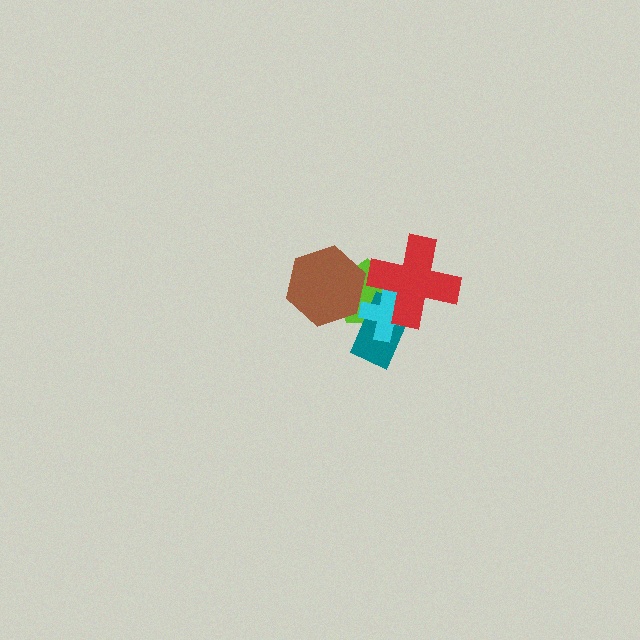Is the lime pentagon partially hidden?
Yes, it is partially covered by another shape.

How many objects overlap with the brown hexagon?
1 object overlaps with the brown hexagon.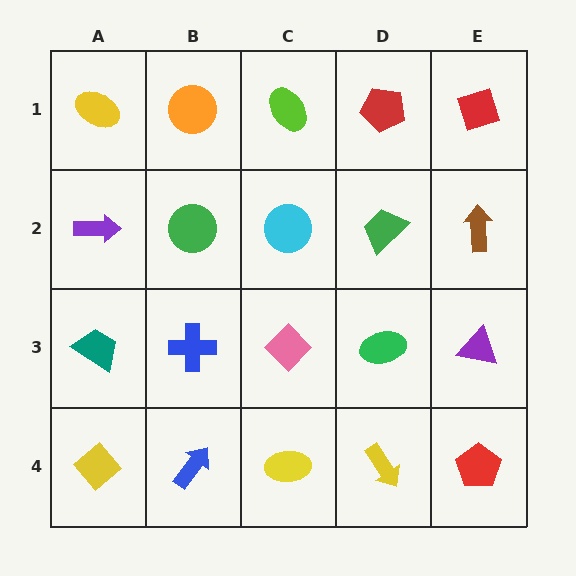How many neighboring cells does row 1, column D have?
3.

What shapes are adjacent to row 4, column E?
A purple triangle (row 3, column E), a yellow arrow (row 4, column D).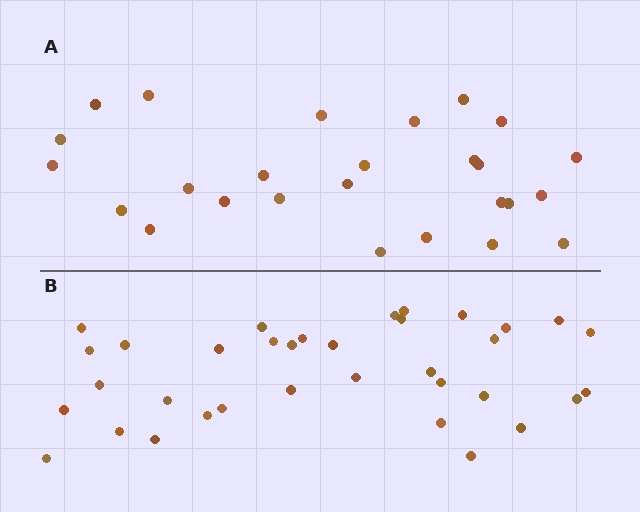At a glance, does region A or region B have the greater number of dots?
Region B (the bottom region) has more dots.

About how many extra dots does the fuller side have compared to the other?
Region B has roughly 8 or so more dots than region A.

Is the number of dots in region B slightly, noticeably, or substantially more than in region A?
Region B has noticeably more, but not dramatically so. The ratio is roughly 1.3 to 1.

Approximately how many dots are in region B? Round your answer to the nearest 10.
About 40 dots. (The exact count is 35, which rounds to 40.)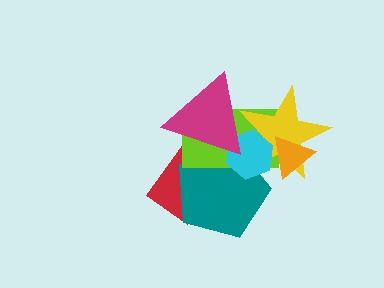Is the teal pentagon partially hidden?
Yes, it is partially covered by another shape.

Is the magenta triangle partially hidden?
No, no other shape covers it.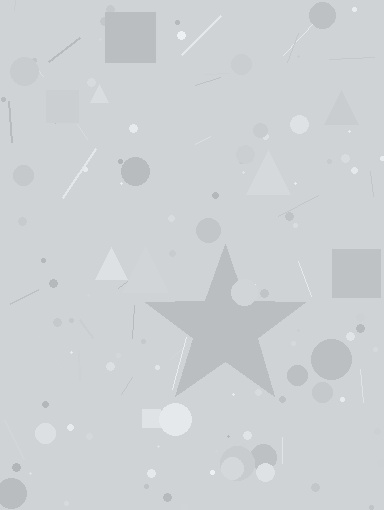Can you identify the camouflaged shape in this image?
The camouflaged shape is a star.